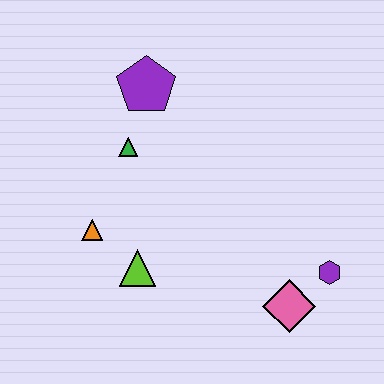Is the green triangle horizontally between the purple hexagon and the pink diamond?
No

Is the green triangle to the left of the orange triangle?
No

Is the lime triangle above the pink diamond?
Yes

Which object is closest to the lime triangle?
The orange triangle is closest to the lime triangle.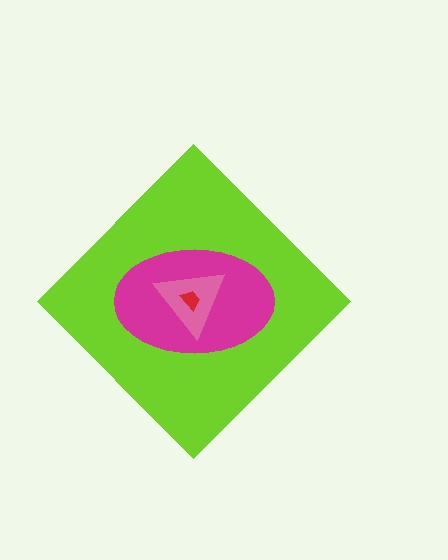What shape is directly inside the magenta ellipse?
The pink triangle.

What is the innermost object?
The red trapezoid.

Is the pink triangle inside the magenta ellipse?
Yes.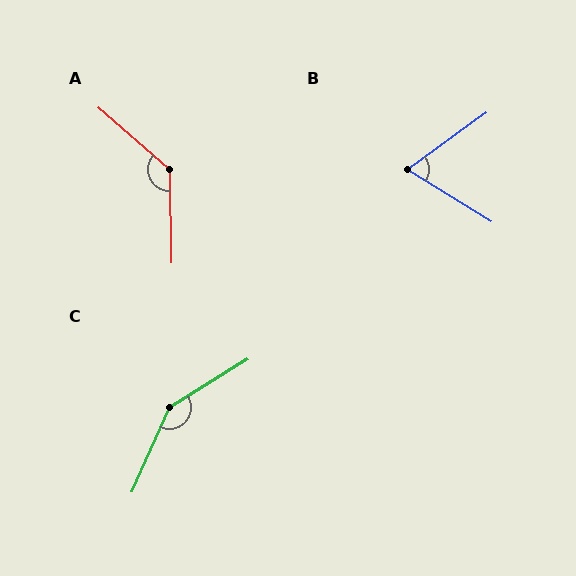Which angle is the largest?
C, at approximately 145 degrees.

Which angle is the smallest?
B, at approximately 68 degrees.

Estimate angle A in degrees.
Approximately 132 degrees.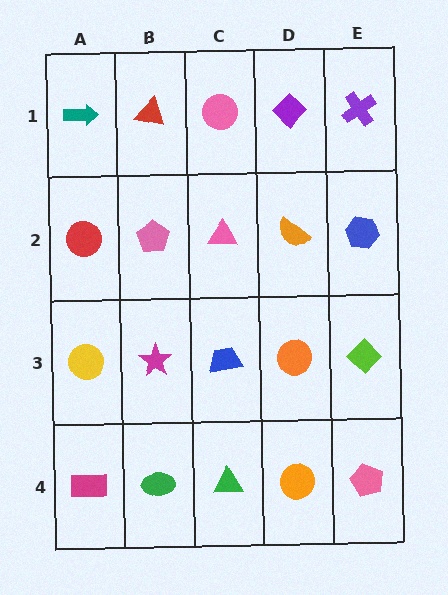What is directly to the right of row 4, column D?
A pink pentagon.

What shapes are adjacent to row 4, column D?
An orange circle (row 3, column D), a green triangle (row 4, column C), a pink pentagon (row 4, column E).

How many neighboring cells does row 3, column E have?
3.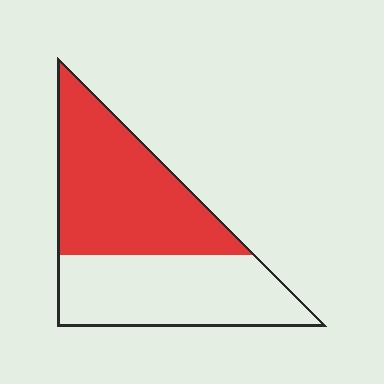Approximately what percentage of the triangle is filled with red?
Approximately 55%.